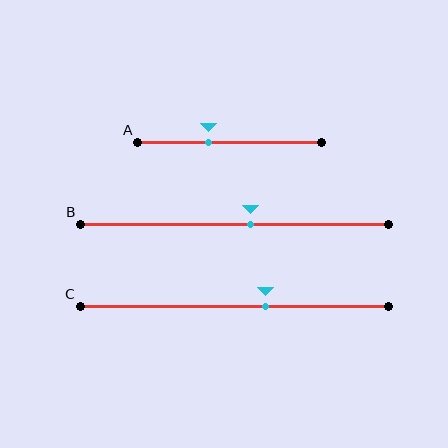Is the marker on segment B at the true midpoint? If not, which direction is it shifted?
No, the marker on segment B is shifted to the right by about 5% of the segment length.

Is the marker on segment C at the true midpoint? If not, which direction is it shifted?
No, the marker on segment C is shifted to the right by about 10% of the segment length.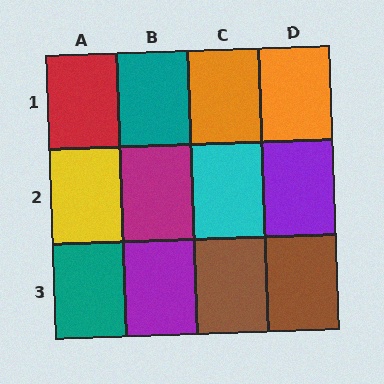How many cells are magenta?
1 cell is magenta.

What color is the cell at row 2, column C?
Cyan.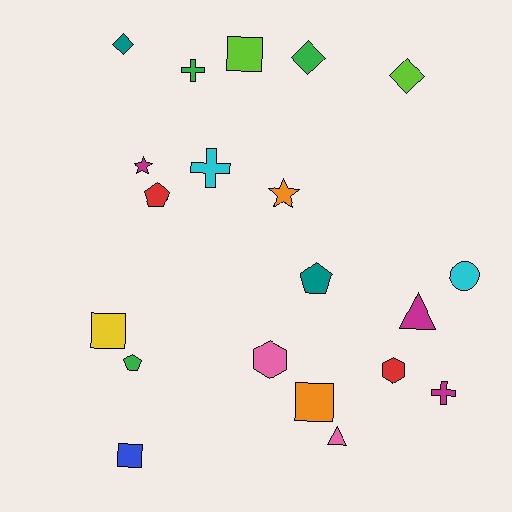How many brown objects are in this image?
There are no brown objects.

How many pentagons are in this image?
There are 3 pentagons.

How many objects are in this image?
There are 20 objects.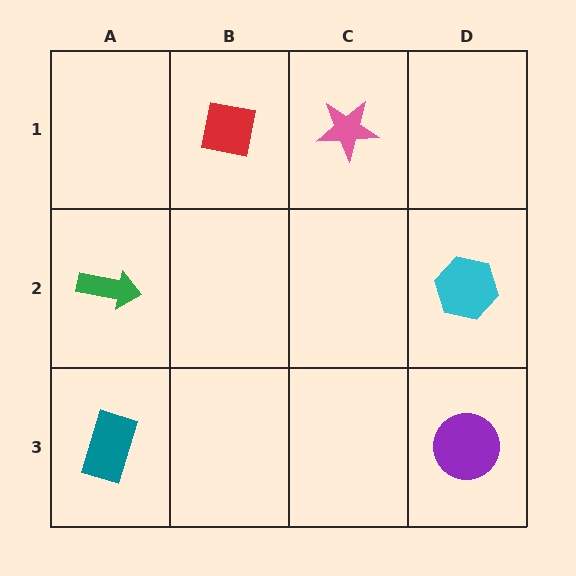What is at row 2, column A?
A green arrow.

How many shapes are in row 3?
2 shapes.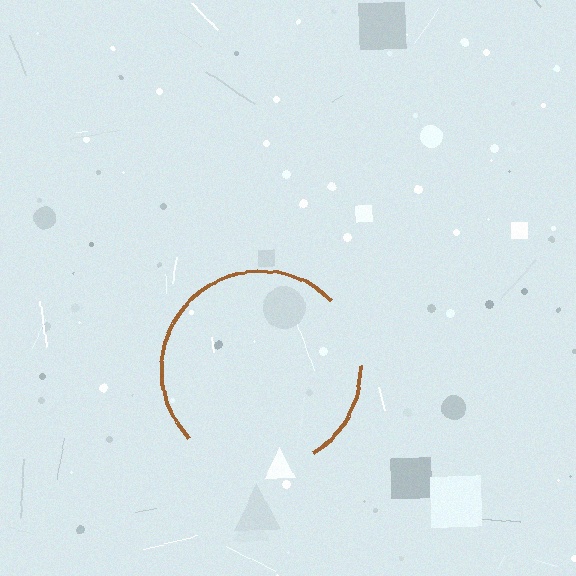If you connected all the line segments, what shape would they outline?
They would outline a circle.